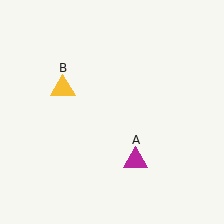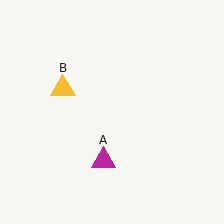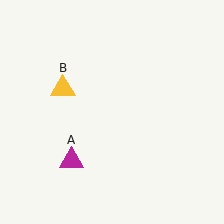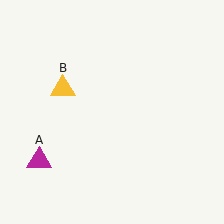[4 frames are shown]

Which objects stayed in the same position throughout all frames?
Yellow triangle (object B) remained stationary.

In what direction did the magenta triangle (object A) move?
The magenta triangle (object A) moved left.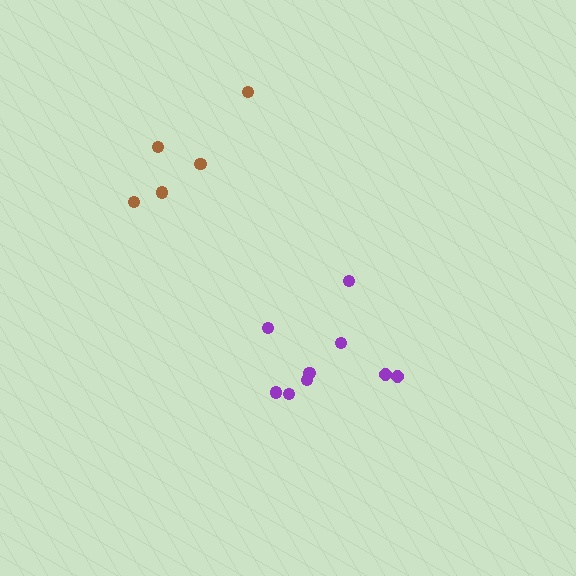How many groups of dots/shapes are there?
There are 2 groups.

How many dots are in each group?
Group 1: 5 dots, Group 2: 9 dots (14 total).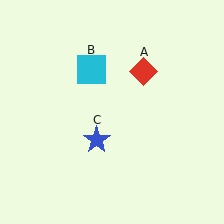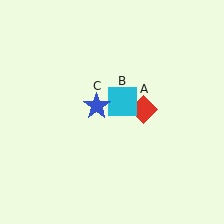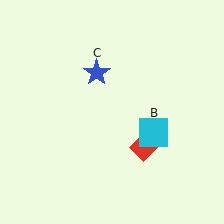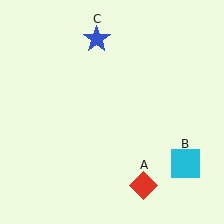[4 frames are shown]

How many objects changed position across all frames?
3 objects changed position: red diamond (object A), cyan square (object B), blue star (object C).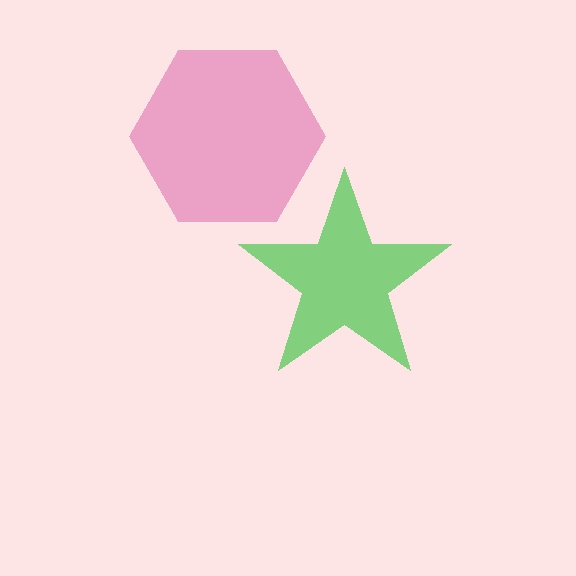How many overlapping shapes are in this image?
There are 2 overlapping shapes in the image.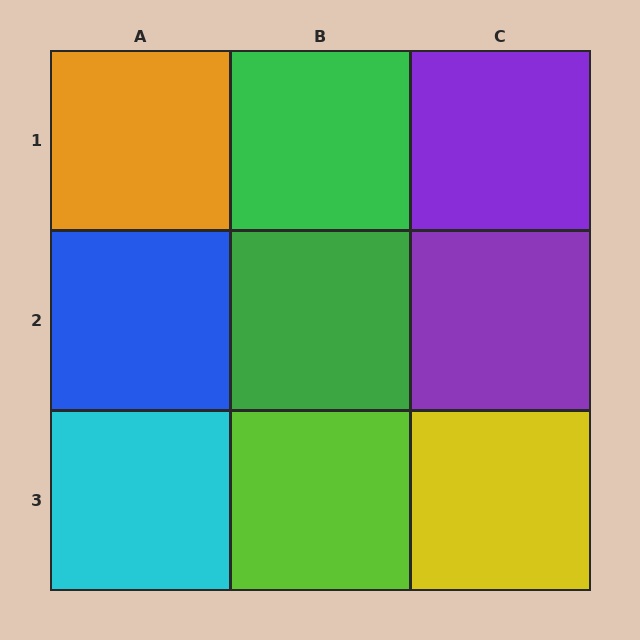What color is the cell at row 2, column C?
Purple.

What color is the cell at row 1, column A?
Orange.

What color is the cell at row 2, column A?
Blue.